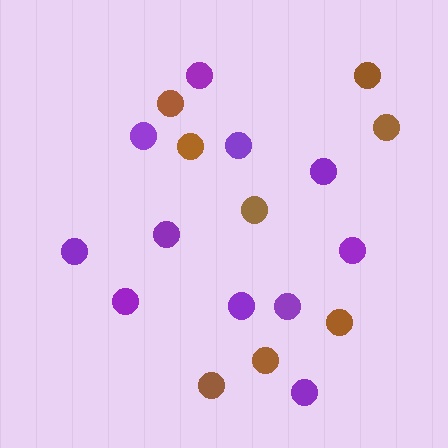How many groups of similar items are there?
There are 2 groups: one group of brown circles (8) and one group of purple circles (11).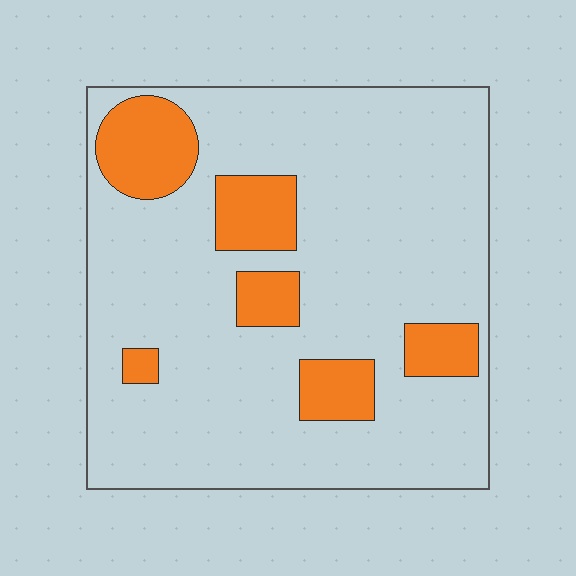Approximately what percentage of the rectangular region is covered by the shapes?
Approximately 15%.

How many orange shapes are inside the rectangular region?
6.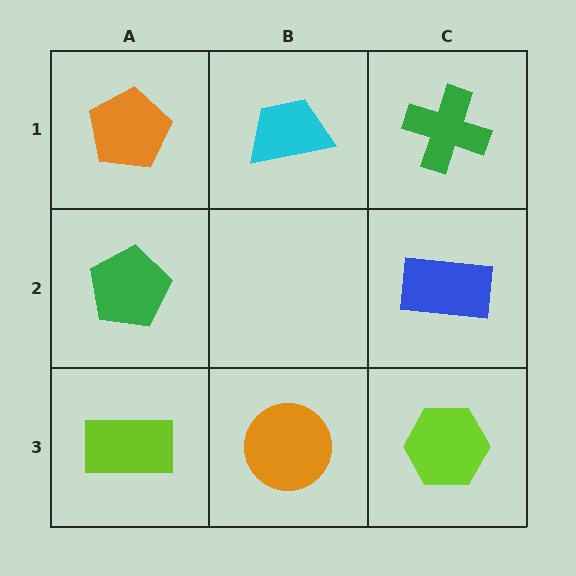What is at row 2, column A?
A green pentagon.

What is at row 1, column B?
A cyan trapezoid.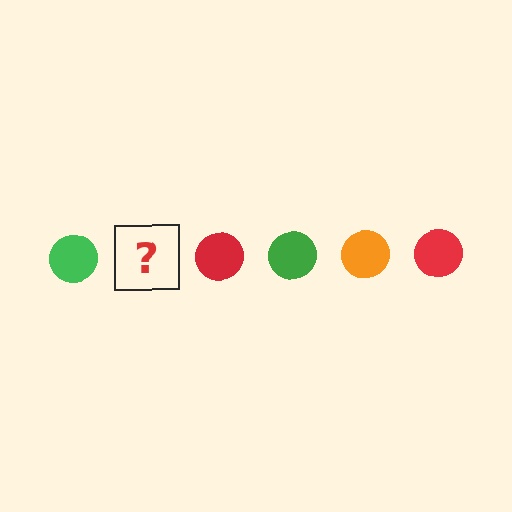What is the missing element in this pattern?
The missing element is an orange circle.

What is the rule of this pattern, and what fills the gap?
The rule is that the pattern cycles through green, orange, red circles. The gap should be filled with an orange circle.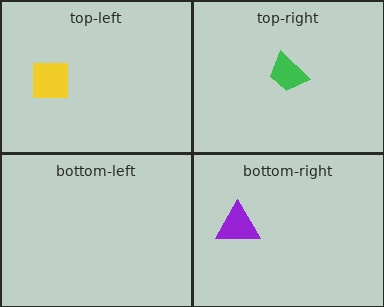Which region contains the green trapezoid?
The top-right region.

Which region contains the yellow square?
The top-left region.